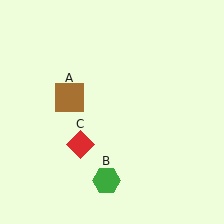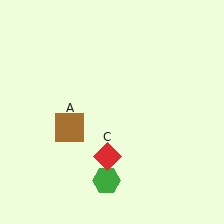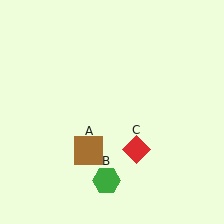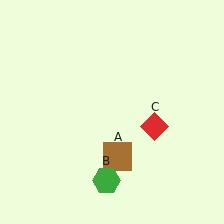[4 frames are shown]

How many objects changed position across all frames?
2 objects changed position: brown square (object A), red diamond (object C).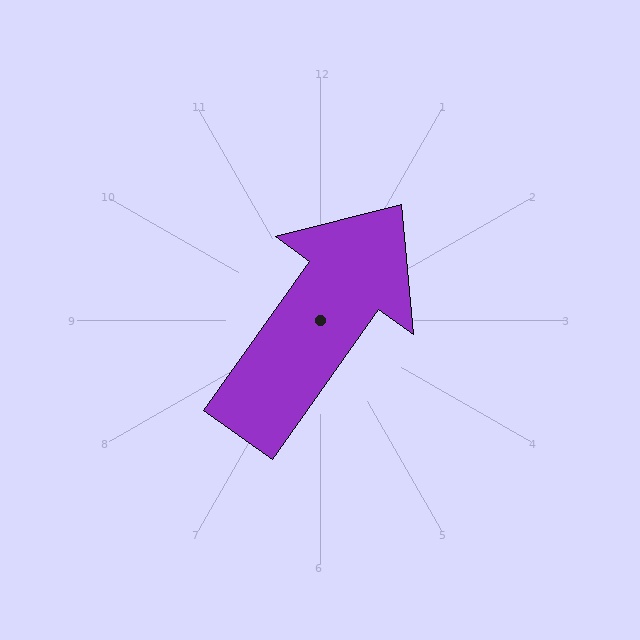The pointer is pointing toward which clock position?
Roughly 1 o'clock.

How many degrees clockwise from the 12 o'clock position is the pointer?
Approximately 35 degrees.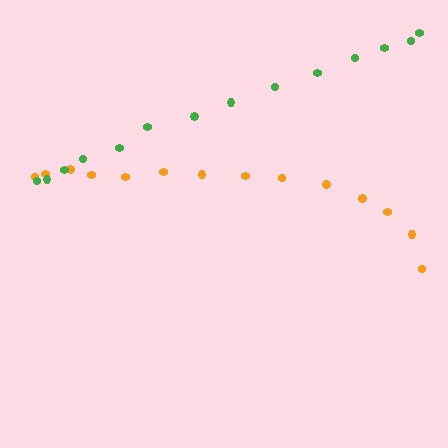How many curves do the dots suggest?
There are 2 distinct paths.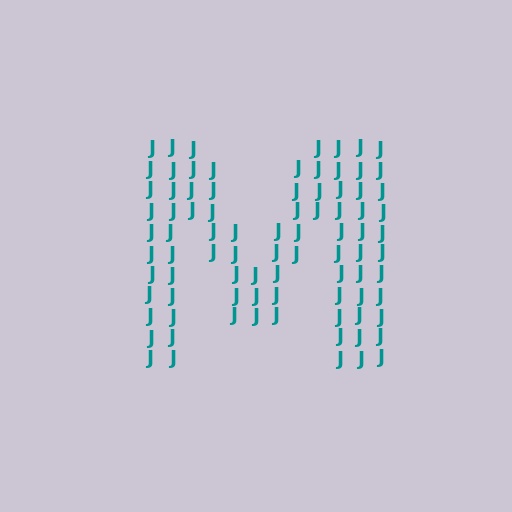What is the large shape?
The large shape is the letter M.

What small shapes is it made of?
It is made of small letter J's.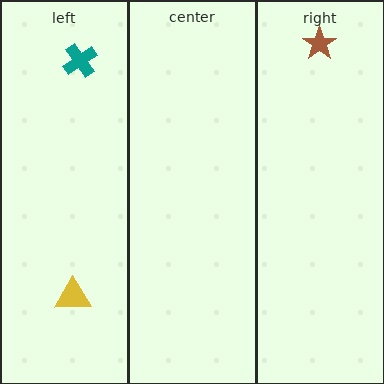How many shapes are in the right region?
1.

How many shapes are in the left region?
2.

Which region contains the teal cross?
The left region.